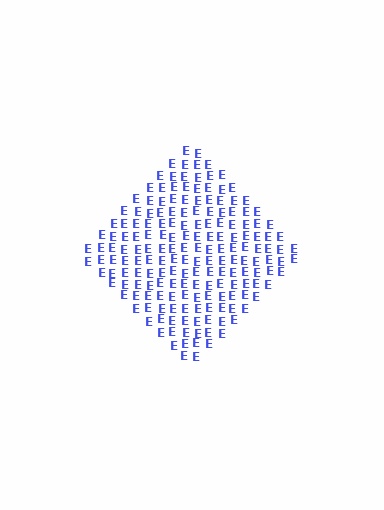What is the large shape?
The large shape is a diamond.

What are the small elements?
The small elements are letter E's.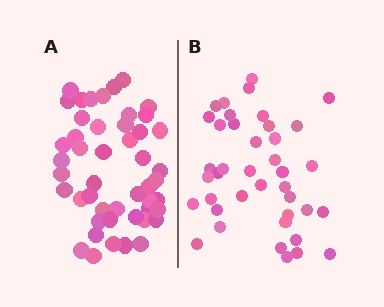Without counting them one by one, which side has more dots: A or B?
Region A (the left region) has more dots.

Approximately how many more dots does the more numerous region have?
Region A has roughly 8 or so more dots than region B.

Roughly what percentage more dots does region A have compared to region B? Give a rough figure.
About 20% more.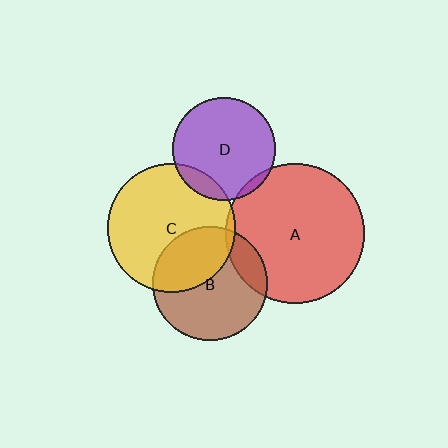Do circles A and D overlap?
Yes.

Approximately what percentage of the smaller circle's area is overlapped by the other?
Approximately 5%.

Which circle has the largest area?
Circle A (red).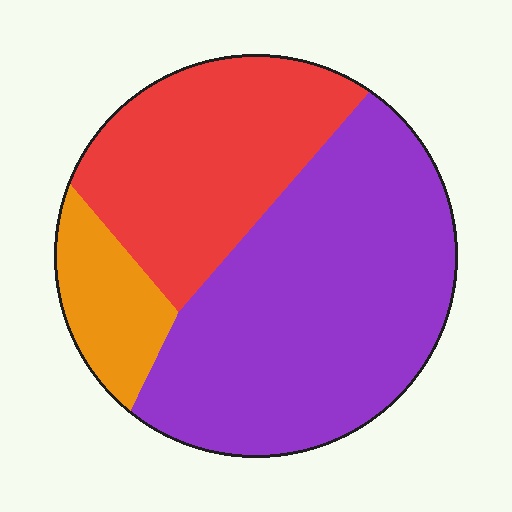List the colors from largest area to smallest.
From largest to smallest: purple, red, orange.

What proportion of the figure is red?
Red covers roughly 35% of the figure.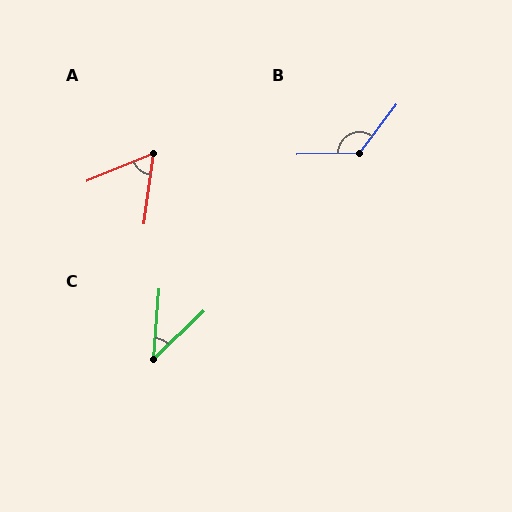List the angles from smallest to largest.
C (41°), A (59°), B (128°).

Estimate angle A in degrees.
Approximately 59 degrees.